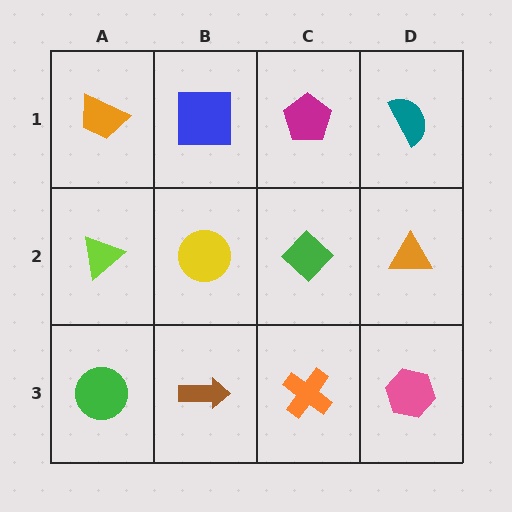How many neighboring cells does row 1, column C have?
3.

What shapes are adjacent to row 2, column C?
A magenta pentagon (row 1, column C), an orange cross (row 3, column C), a yellow circle (row 2, column B), an orange triangle (row 2, column D).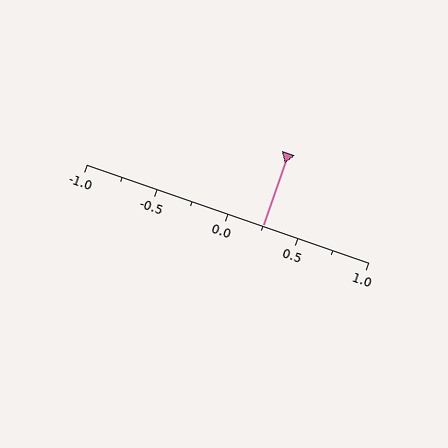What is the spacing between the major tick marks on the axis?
The major ticks are spaced 0.5 apart.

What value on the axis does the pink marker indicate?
The marker indicates approximately 0.25.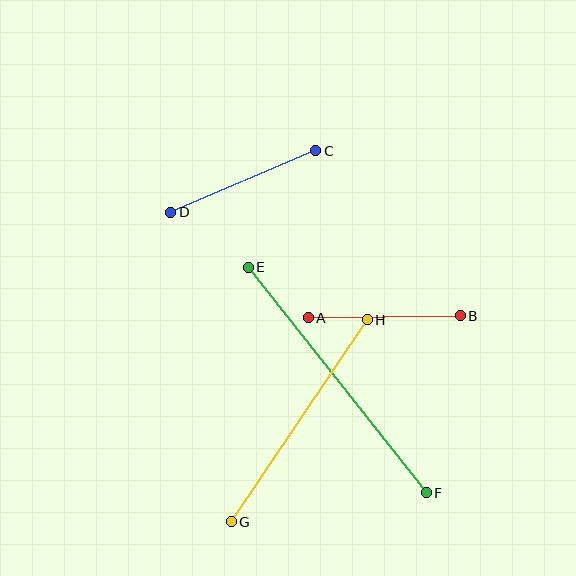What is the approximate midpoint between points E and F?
The midpoint is at approximately (337, 380) pixels.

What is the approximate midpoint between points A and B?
The midpoint is at approximately (384, 317) pixels.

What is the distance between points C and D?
The distance is approximately 157 pixels.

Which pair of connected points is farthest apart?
Points E and F are farthest apart.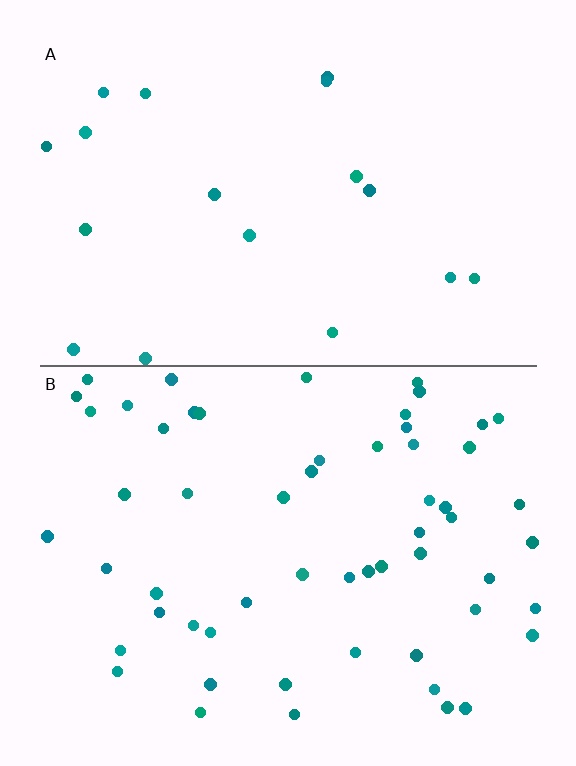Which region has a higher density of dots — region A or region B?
B (the bottom).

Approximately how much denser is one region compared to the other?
Approximately 3.2× — region B over region A.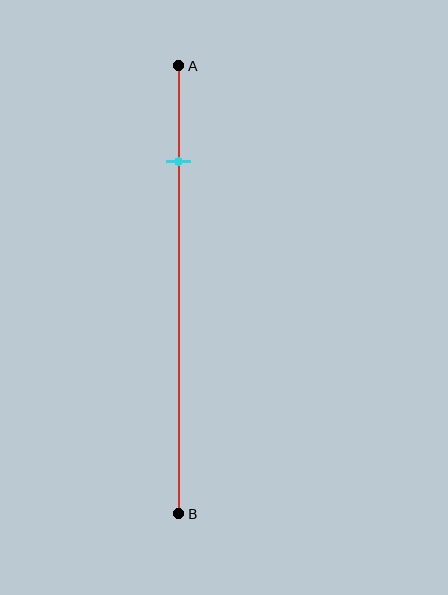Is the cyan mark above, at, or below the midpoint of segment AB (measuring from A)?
The cyan mark is above the midpoint of segment AB.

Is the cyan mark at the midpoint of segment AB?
No, the mark is at about 20% from A, not at the 50% midpoint.